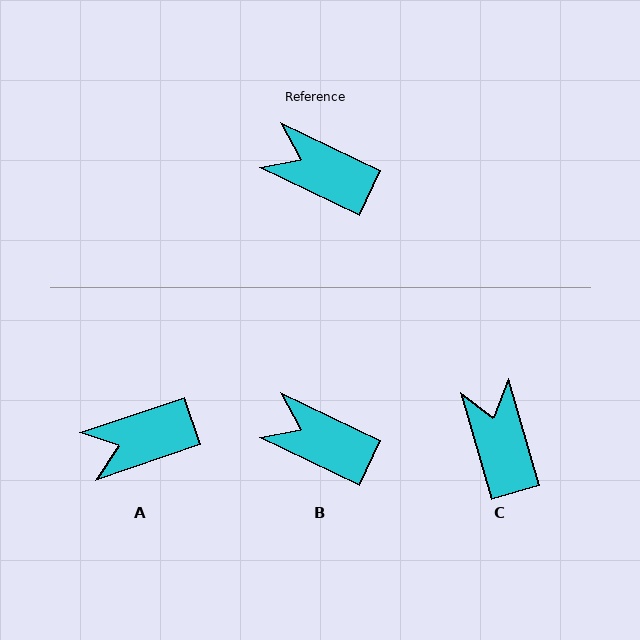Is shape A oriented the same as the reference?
No, it is off by about 45 degrees.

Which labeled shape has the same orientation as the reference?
B.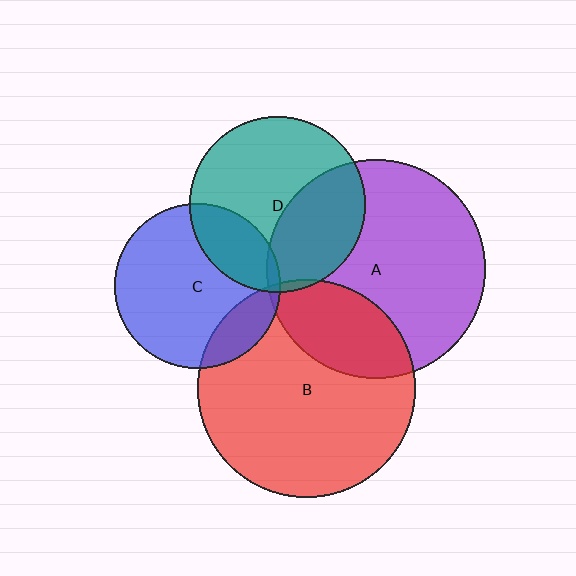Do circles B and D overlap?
Yes.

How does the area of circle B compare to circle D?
Approximately 1.5 times.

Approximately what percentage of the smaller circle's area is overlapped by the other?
Approximately 5%.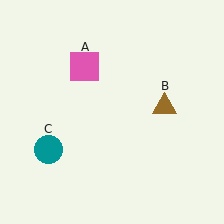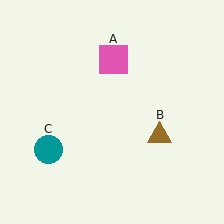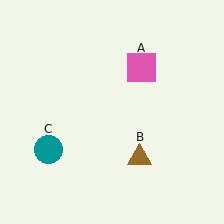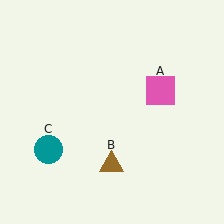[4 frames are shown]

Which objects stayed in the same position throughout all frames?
Teal circle (object C) remained stationary.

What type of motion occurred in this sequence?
The pink square (object A), brown triangle (object B) rotated clockwise around the center of the scene.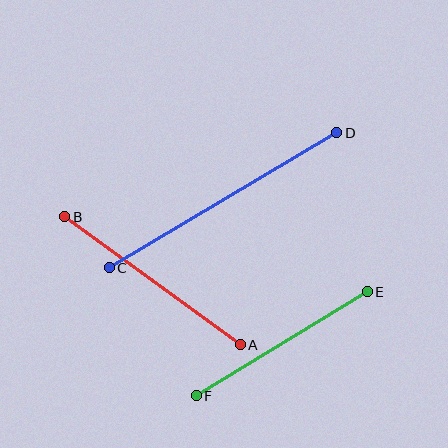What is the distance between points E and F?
The distance is approximately 200 pixels.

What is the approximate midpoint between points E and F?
The midpoint is at approximately (282, 344) pixels.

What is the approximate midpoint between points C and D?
The midpoint is at approximately (223, 200) pixels.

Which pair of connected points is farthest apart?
Points C and D are farthest apart.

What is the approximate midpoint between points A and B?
The midpoint is at approximately (152, 281) pixels.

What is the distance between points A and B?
The distance is approximately 217 pixels.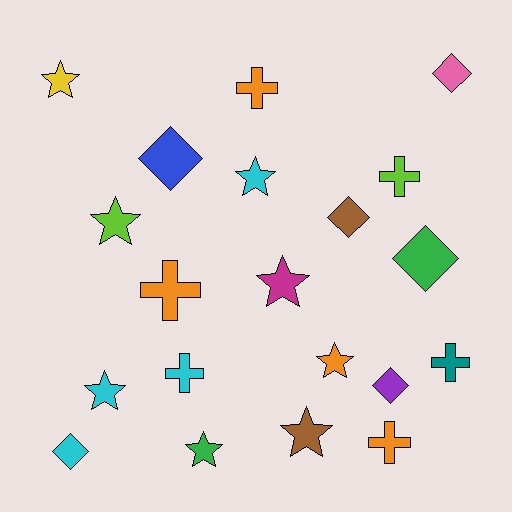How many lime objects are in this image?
There are 2 lime objects.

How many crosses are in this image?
There are 6 crosses.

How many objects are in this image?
There are 20 objects.